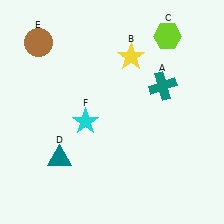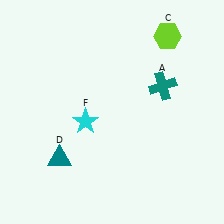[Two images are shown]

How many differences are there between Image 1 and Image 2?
There are 2 differences between the two images.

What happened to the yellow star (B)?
The yellow star (B) was removed in Image 2. It was in the top-right area of Image 1.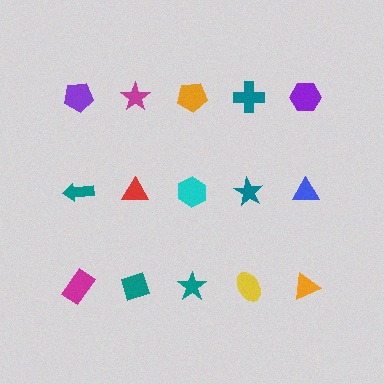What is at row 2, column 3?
A cyan hexagon.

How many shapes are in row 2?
5 shapes.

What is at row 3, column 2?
A teal diamond.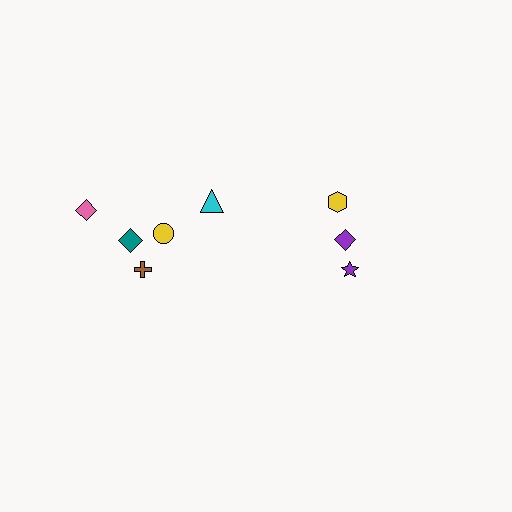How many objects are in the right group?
There are 3 objects.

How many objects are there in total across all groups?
There are 8 objects.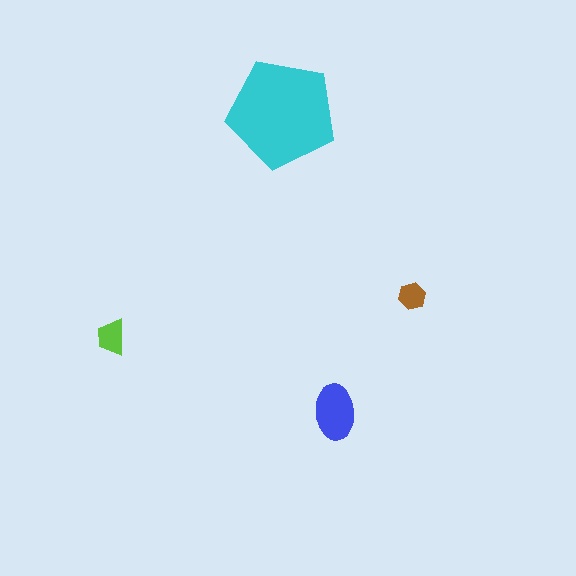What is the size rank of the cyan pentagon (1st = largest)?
1st.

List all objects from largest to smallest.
The cyan pentagon, the blue ellipse, the lime trapezoid, the brown hexagon.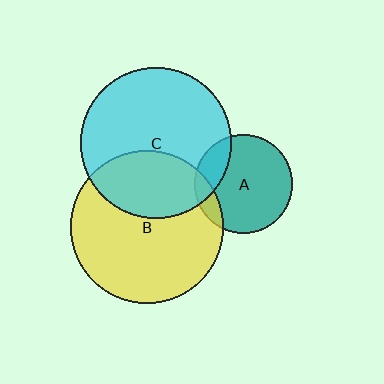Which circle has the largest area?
Circle B (yellow).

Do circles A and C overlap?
Yes.